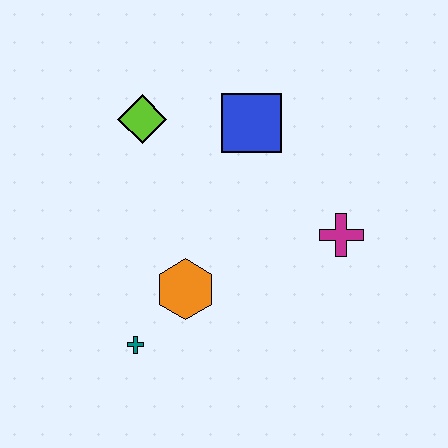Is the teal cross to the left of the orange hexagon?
Yes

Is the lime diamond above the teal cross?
Yes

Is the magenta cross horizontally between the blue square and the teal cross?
No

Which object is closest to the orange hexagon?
The teal cross is closest to the orange hexagon.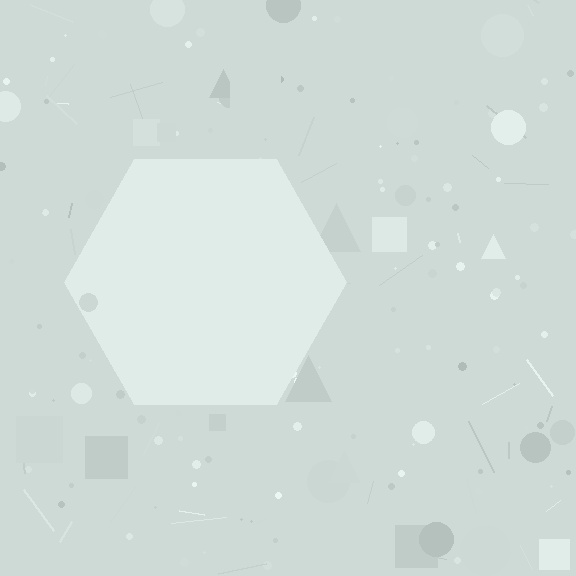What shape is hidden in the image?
A hexagon is hidden in the image.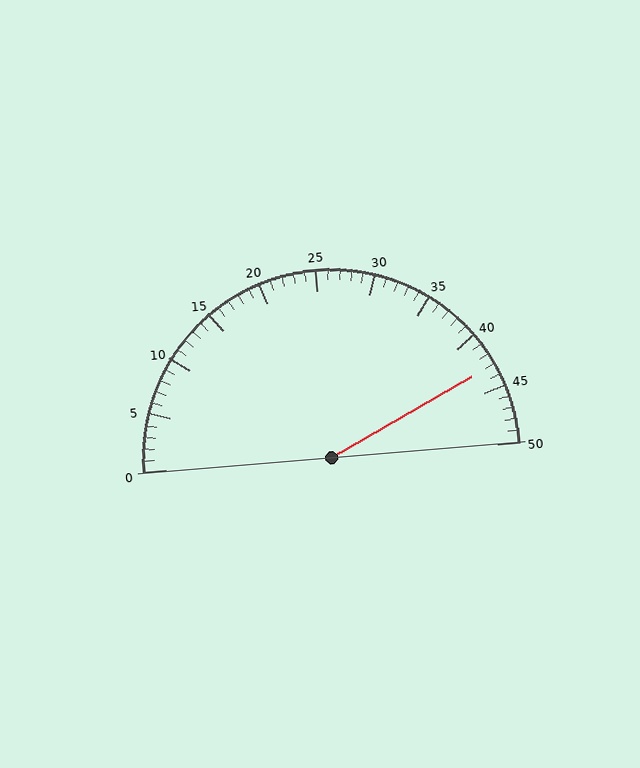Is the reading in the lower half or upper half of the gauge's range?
The reading is in the upper half of the range (0 to 50).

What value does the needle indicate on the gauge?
The needle indicates approximately 43.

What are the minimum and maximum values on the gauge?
The gauge ranges from 0 to 50.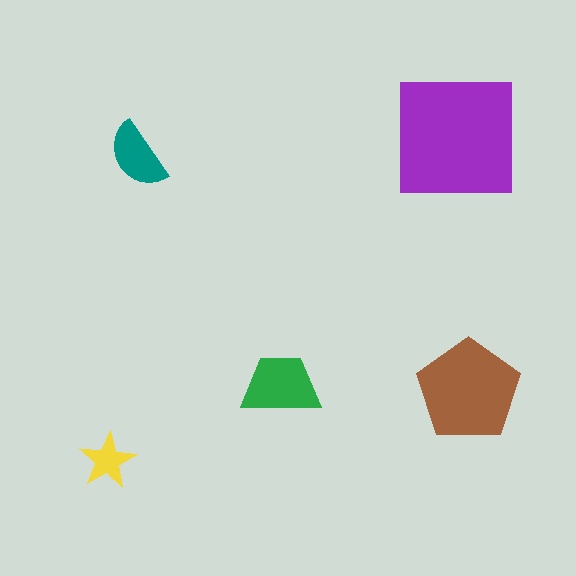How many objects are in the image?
There are 5 objects in the image.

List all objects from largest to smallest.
The purple square, the brown pentagon, the green trapezoid, the teal semicircle, the yellow star.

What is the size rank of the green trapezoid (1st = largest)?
3rd.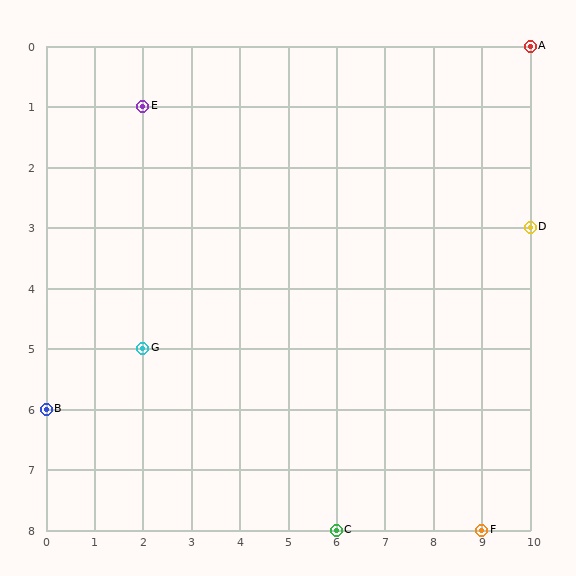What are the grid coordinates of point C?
Point C is at grid coordinates (6, 8).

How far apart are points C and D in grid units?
Points C and D are 4 columns and 5 rows apart (about 6.4 grid units diagonally).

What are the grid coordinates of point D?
Point D is at grid coordinates (10, 3).